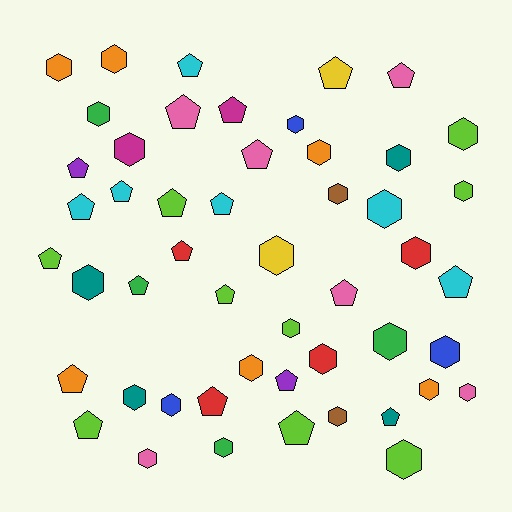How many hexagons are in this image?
There are 27 hexagons.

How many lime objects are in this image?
There are 9 lime objects.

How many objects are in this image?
There are 50 objects.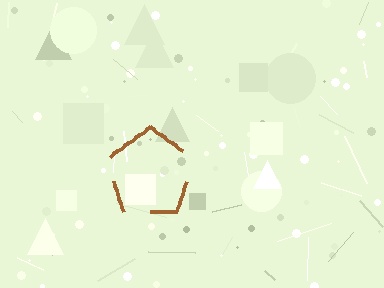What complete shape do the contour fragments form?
The contour fragments form a pentagon.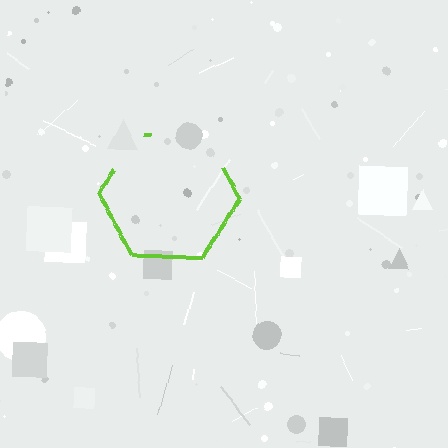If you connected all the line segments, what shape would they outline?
They would outline a hexagon.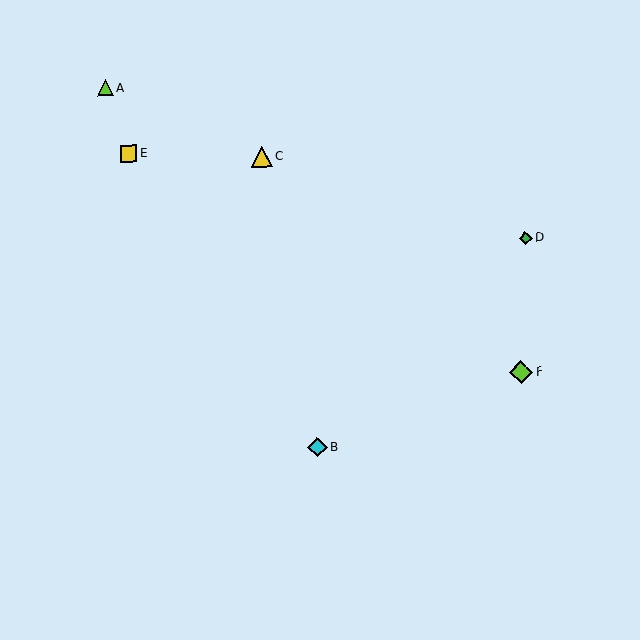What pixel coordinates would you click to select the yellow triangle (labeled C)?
Click at (262, 157) to select the yellow triangle C.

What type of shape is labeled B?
Shape B is a cyan diamond.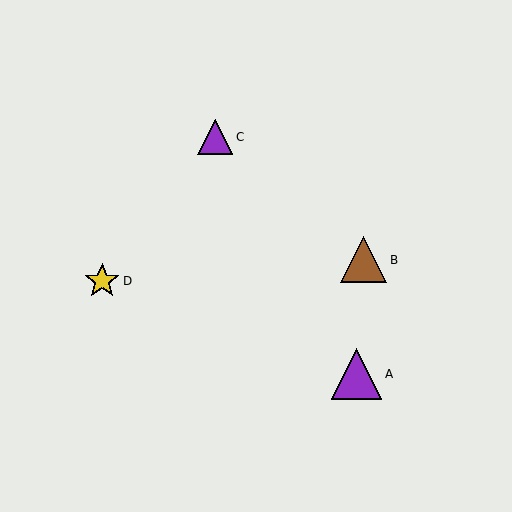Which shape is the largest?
The purple triangle (labeled A) is the largest.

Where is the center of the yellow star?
The center of the yellow star is at (102, 281).